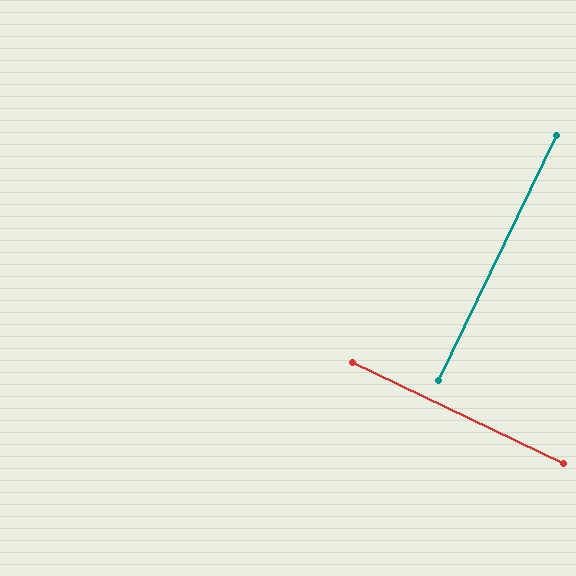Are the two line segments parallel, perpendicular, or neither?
Perpendicular — they meet at approximately 90°.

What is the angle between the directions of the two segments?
Approximately 90 degrees.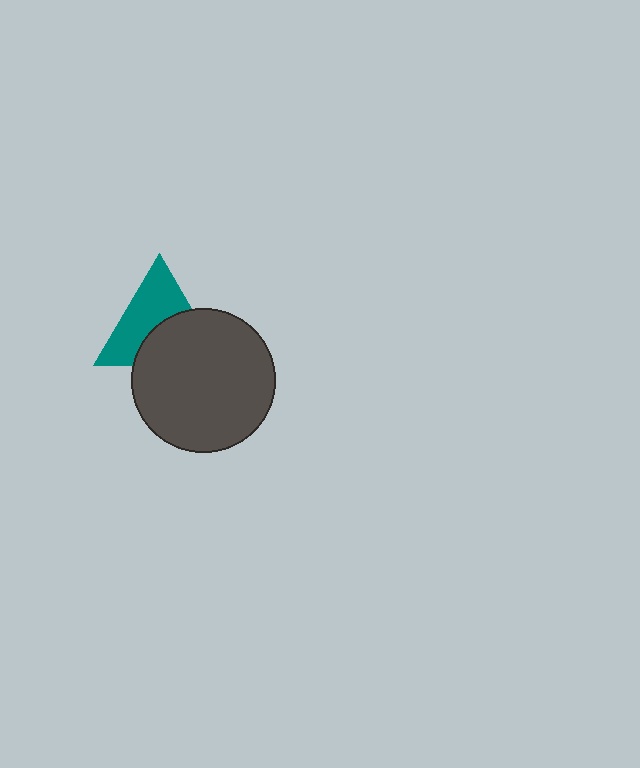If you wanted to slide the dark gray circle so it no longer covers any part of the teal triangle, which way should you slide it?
Slide it down — that is the most direct way to separate the two shapes.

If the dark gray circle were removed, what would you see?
You would see the complete teal triangle.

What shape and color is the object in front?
The object in front is a dark gray circle.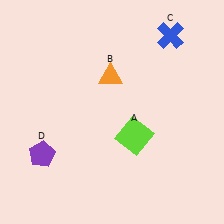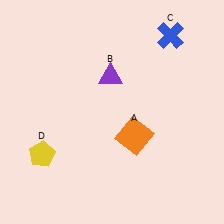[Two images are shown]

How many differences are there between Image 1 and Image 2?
There are 3 differences between the two images.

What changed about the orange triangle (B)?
In Image 1, B is orange. In Image 2, it changed to purple.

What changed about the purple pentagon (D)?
In Image 1, D is purple. In Image 2, it changed to yellow.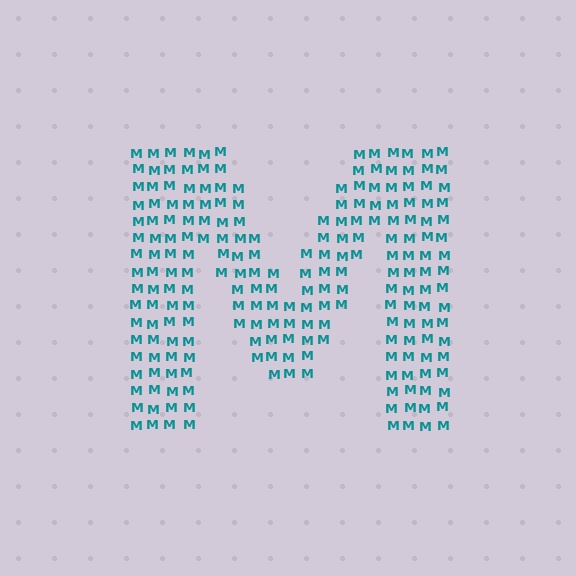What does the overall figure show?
The overall figure shows the letter M.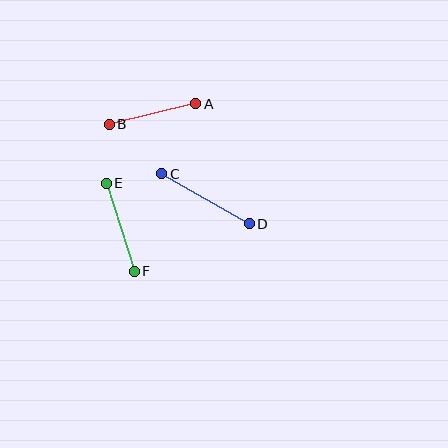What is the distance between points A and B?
The distance is approximately 89 pixels.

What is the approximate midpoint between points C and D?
The midpoint is at approximately (205, 199) pixels.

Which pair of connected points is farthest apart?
Points C and D are farthest apart.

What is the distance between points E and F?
The distance is approximately 92 pixels.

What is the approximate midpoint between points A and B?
The midpoint is at approximately (152, 114) pixels.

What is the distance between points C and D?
The distance is approximately 101 pixels.